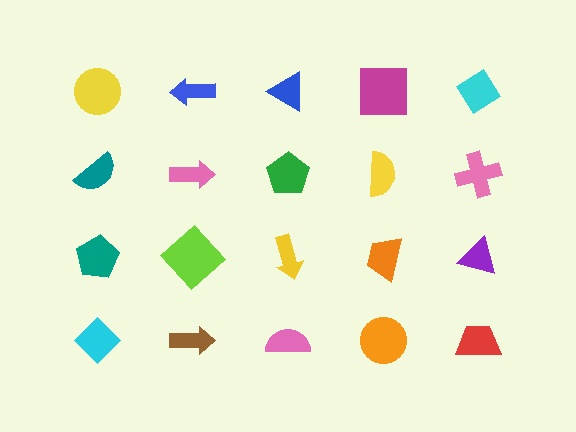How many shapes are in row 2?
5 shapes.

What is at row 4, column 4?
An orange circle.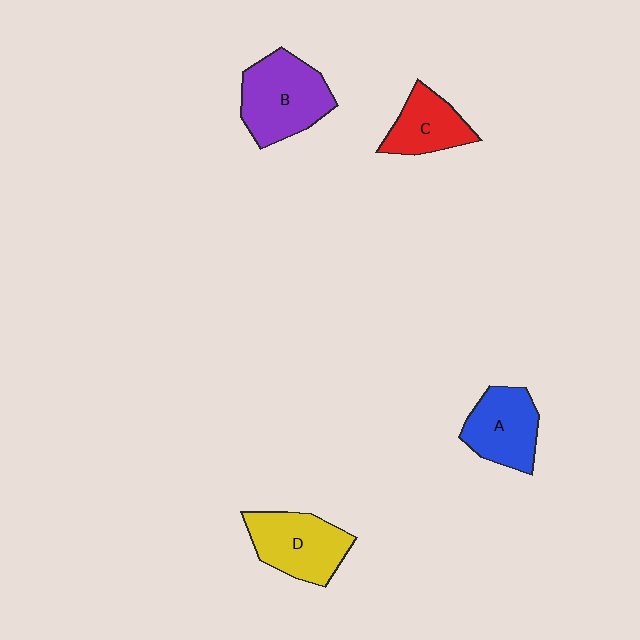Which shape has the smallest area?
Shape C (red).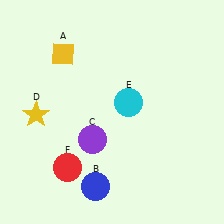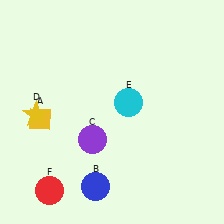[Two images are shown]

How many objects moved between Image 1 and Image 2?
2 objects moved between the two images.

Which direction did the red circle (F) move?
The red circle (F) moved down.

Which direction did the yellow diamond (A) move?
The yellow diamond (A) moved down.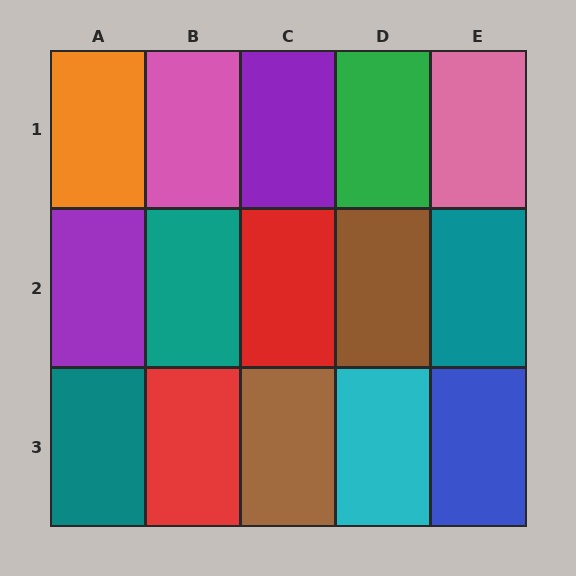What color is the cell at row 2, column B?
Teal.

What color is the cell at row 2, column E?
Teal.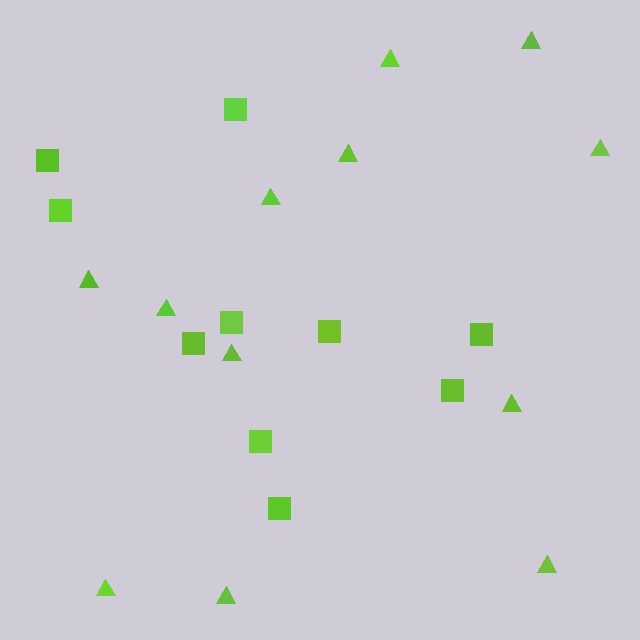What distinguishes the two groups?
There are 2 groups: one group of triangles (12) and one group of squares (10).